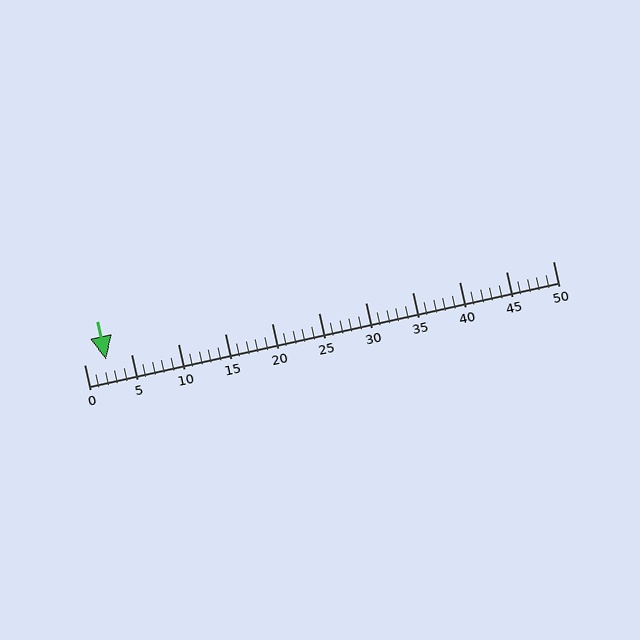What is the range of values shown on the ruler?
The ruler shows values from 0 to 50.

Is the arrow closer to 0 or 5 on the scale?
The arrow is closer to 0.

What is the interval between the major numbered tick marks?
The major tick marks are spaced 5 units apart.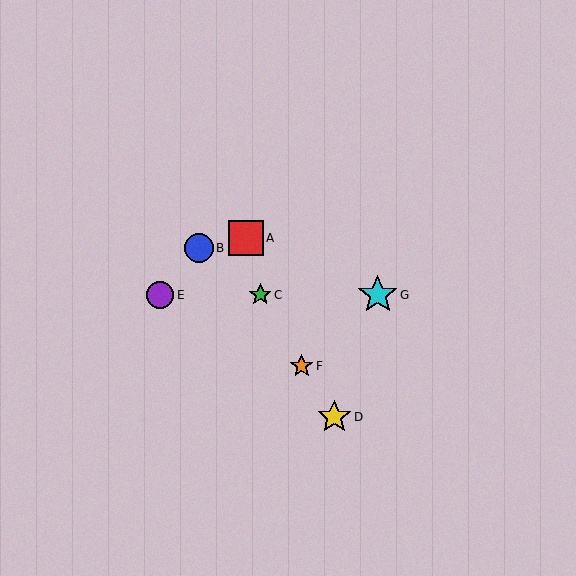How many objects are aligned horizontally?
3 objects (C, E, G) are aligned horizontally.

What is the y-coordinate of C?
Object C is at y≈295.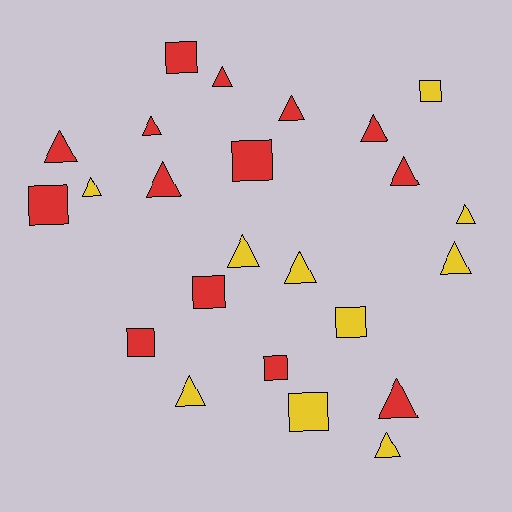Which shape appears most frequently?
Triangle, with 15 objects.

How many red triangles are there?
There are 8 red triangles.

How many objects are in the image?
There are 24 objects.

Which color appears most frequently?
Red, with 14 objects.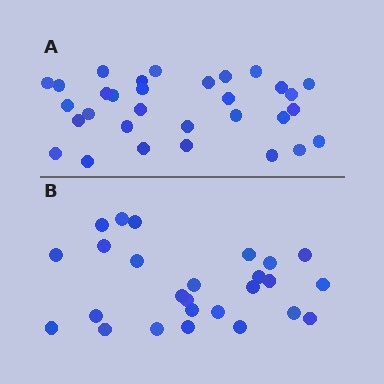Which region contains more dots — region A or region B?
Region A (the top region) has more dots.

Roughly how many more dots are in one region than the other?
Region A has about 5 more dots than region B.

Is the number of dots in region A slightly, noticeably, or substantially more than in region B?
Region A has only slightly more — the two regions are fairly close. The ratio is roughly 1.2 to 1.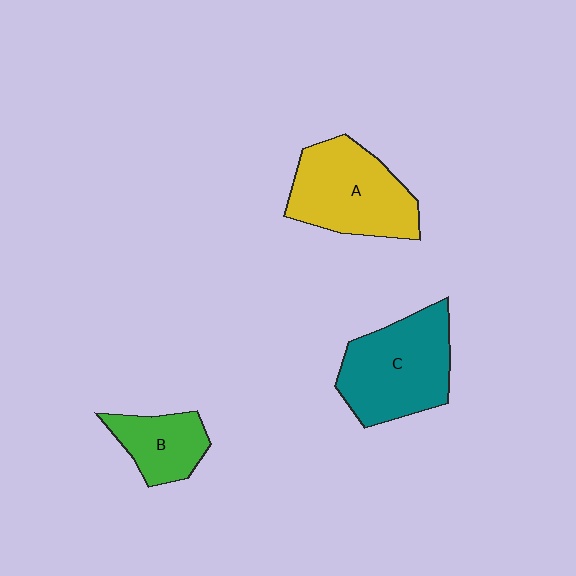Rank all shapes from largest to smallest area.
From largest to smallest: C (teal), A (yellow), B (green).